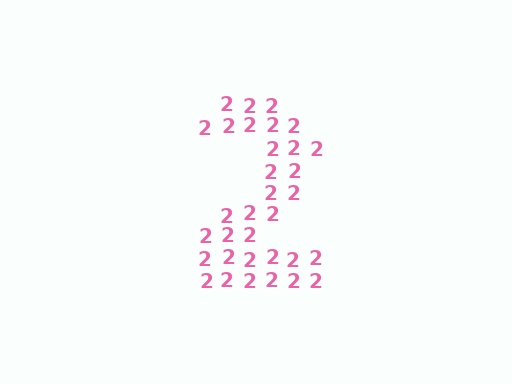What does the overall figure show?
The overall figure shows the digit 2.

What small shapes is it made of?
It is made of small digit 2's.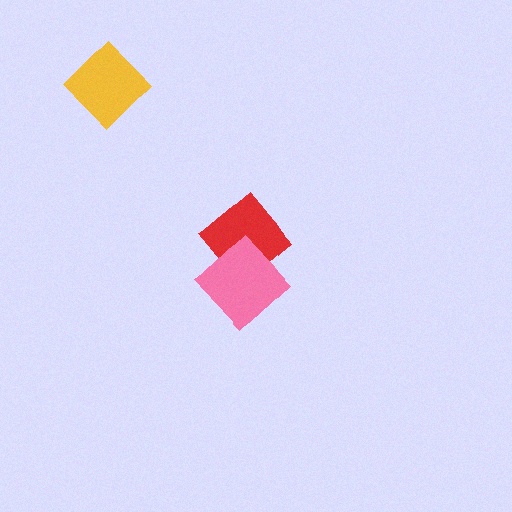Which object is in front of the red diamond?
The pink diamond is in front of the red diamond.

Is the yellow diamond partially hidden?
No, no other shape covers it.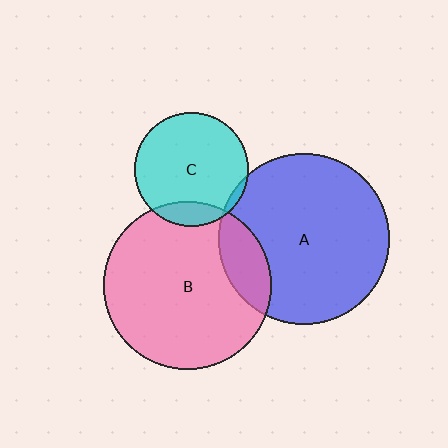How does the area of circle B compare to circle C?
Approximately 2.2 times.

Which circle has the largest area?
Circle A (blue).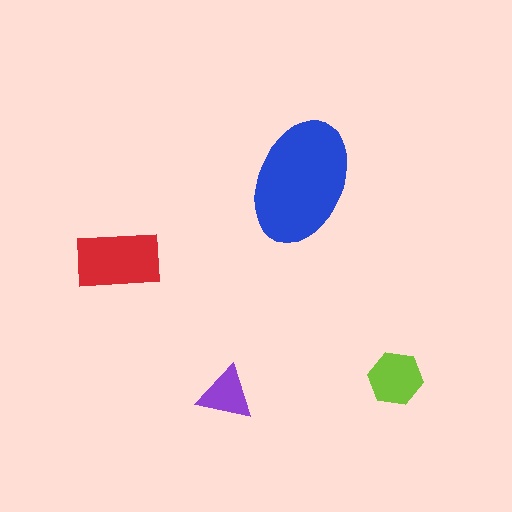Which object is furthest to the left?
The red rectangle is leftmost.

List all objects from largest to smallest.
The blue ellipse, the red rectangle, the lime hexagon, the purple triangle.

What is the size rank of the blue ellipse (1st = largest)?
1st.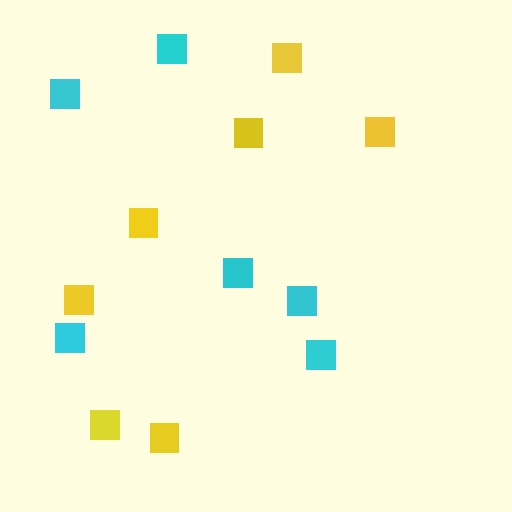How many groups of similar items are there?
There are 2 groups: one group of cyan squares (6) and one group of yellow squares (7).